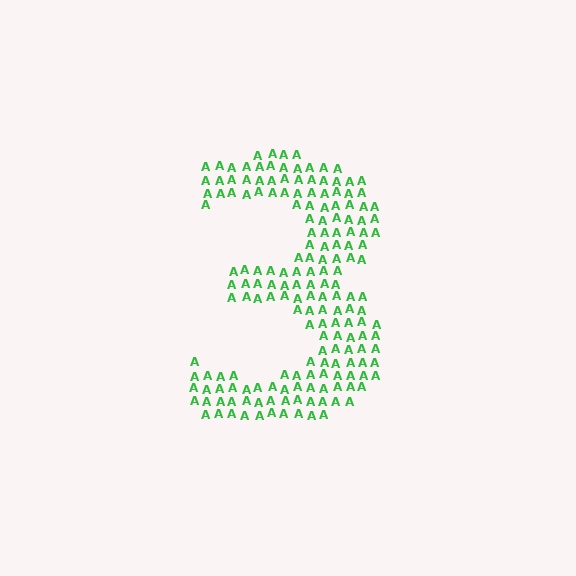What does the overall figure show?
The overall figure shows the digit 3.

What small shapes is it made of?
It is made of small letter A's.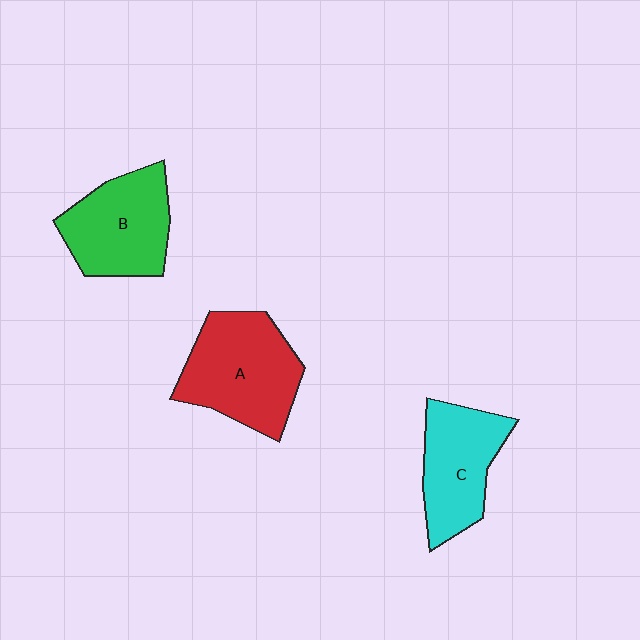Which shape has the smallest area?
Shape C (cyan).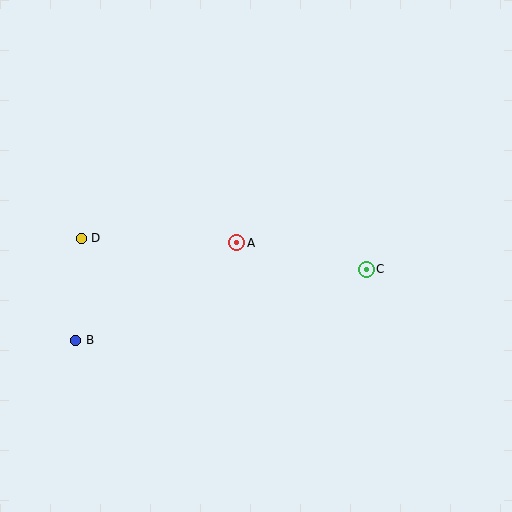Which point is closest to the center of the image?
Point A at (237, 243) is closest to the center.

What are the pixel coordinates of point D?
Point D is at (81, 238).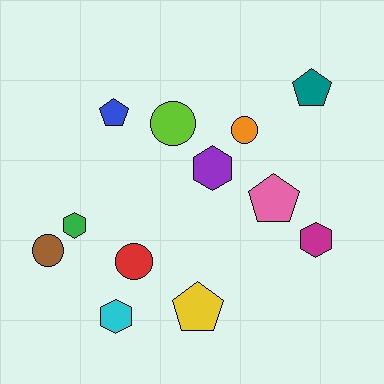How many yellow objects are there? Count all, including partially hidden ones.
There is 1 yellow object.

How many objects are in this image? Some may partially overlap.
There are 12 objects.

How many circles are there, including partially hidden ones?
There are 4 circles.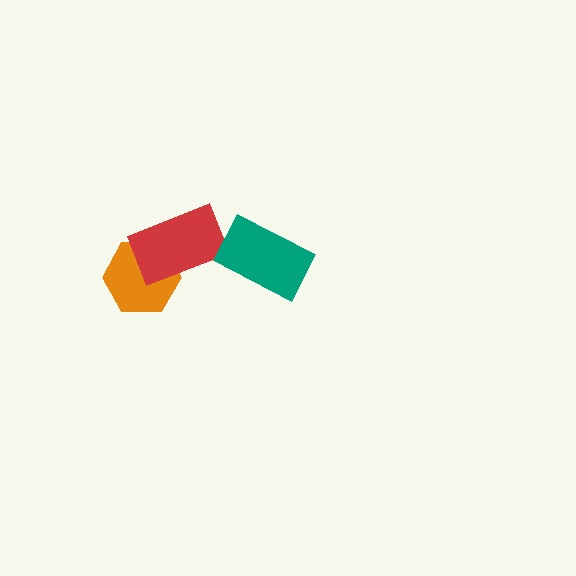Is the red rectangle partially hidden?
No, no other shape covers it.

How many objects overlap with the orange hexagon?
1 object overlaps with the orange hexagon.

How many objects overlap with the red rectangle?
1 object overlaps with the red rectangle.